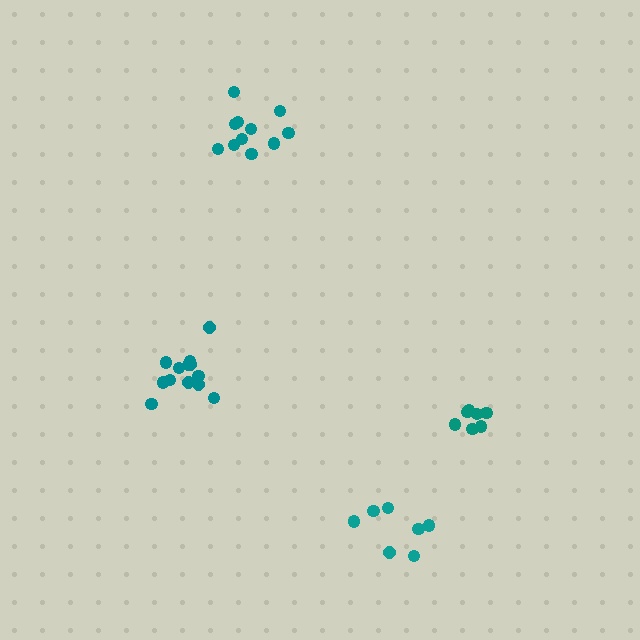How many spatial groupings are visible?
There are 4 spatial groupings.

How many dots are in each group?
Group 1: 13 dots, Group 2: 7 dots, Group 3: 11 dots, Group 4: 7 dots (38 total).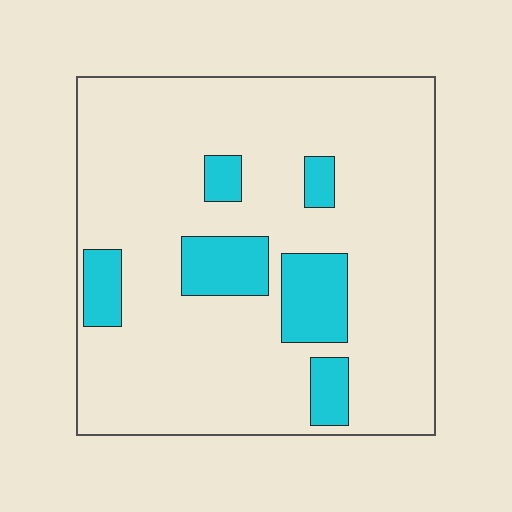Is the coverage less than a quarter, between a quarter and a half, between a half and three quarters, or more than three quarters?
Less than a quarter.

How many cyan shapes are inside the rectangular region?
6.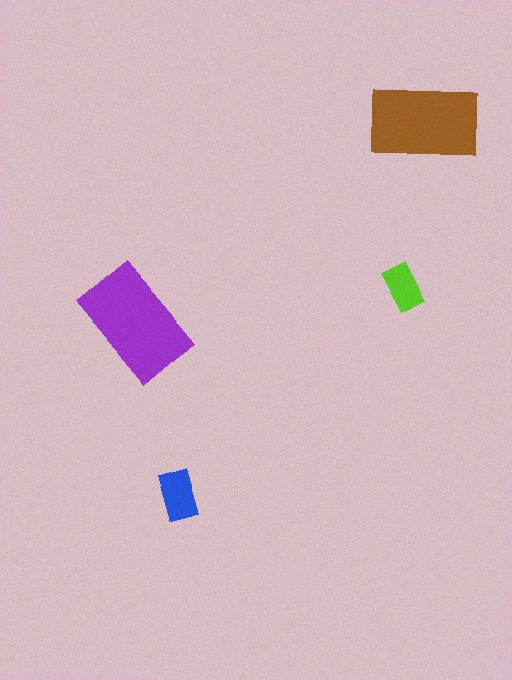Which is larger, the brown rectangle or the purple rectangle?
The purple one.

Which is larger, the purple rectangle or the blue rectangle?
The purple one.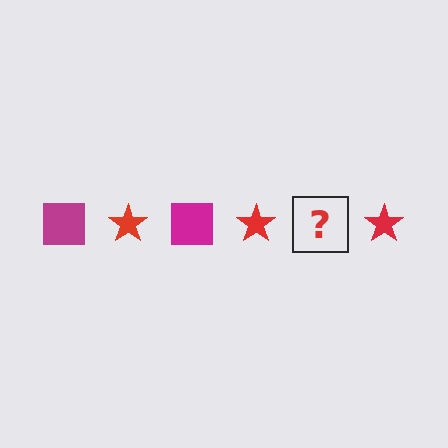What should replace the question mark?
The question mark should be replaced with a magenta square.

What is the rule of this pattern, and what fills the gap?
The rule is that the pattern alternates between magenta square and red star. The gap should be filled with a magenta square.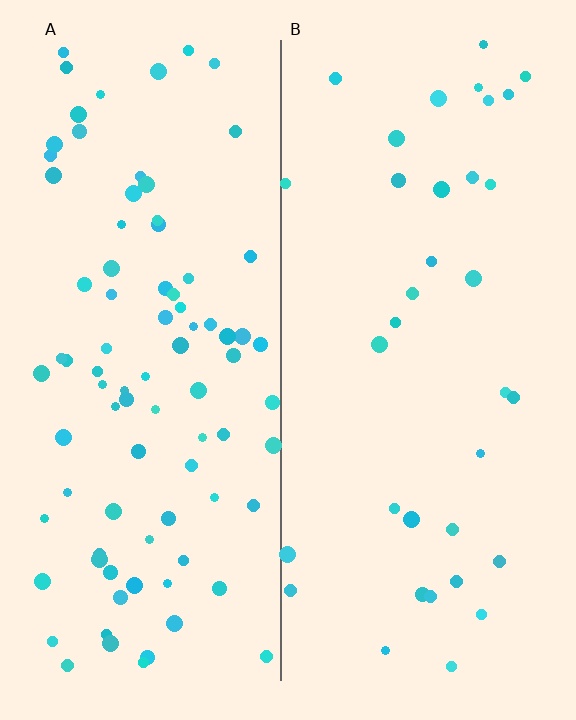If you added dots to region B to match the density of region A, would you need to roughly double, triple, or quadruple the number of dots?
Approximately double.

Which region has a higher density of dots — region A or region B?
A (the left).